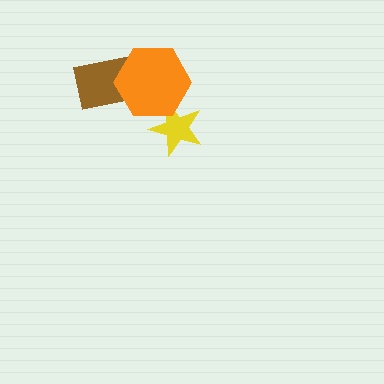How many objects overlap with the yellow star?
1 object overlaps with the yellow star.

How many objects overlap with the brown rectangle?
1 object overlaps with the brown rectangle.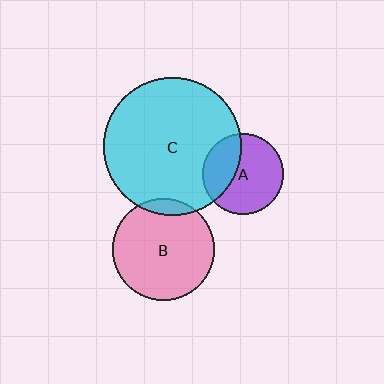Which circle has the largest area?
Circle C (cyan).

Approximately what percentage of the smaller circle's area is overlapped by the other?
Approximately 10%.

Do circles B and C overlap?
Yes.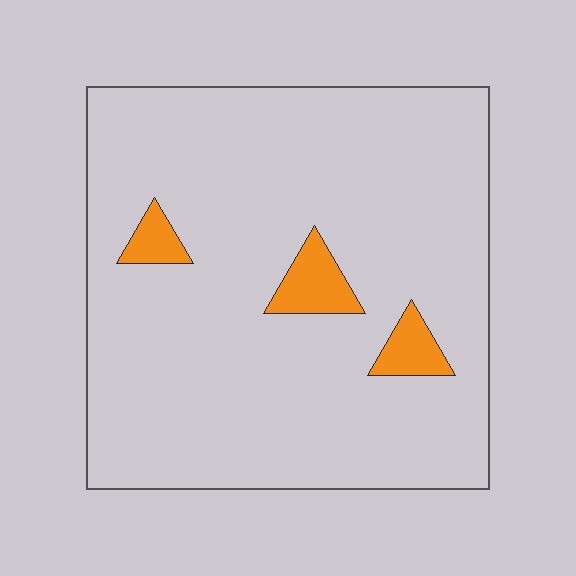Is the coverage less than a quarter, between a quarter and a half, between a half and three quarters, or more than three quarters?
Less than a quarter.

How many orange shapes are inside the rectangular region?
3.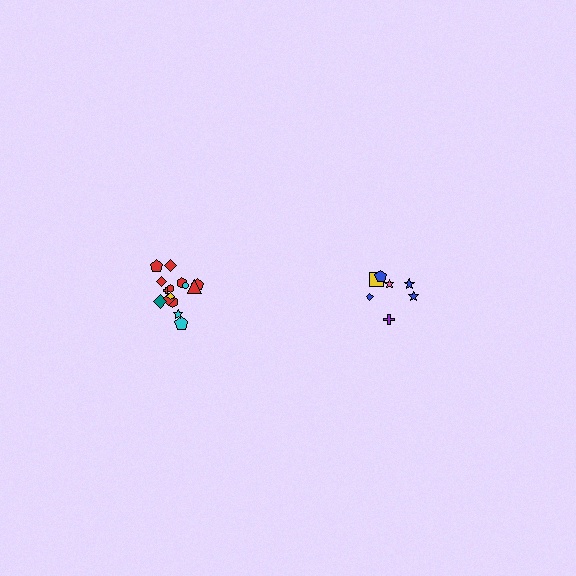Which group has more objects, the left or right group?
The left group.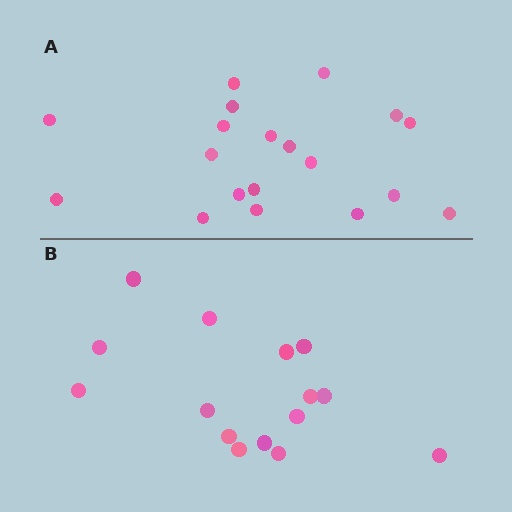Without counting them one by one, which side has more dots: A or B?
Region A (the top region) has more dots.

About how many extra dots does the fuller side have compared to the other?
Region A has about 4 more dots than region B.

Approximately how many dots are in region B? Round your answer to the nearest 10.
About 20 dots. (The exact count is 15, which rounds to 20.)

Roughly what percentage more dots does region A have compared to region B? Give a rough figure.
About 25% more.